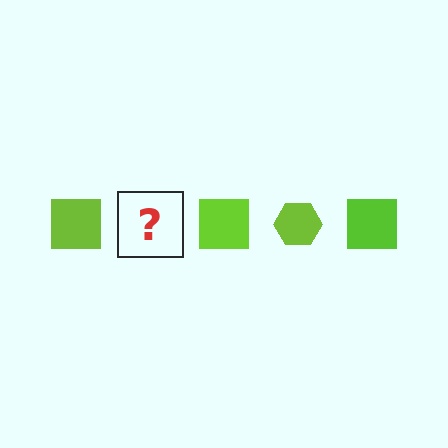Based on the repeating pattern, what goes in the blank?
The blank should be a lime hexagon.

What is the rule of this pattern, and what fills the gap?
The rule is that the pattern cycles through square, hexagon shapes in lime. The gap should be filled with a lime hexagon.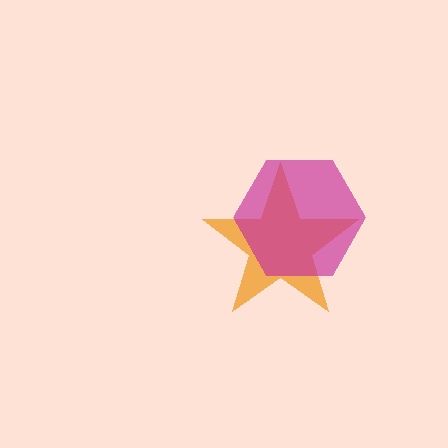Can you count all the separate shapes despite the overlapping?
Yes, there are 2 separate shapes.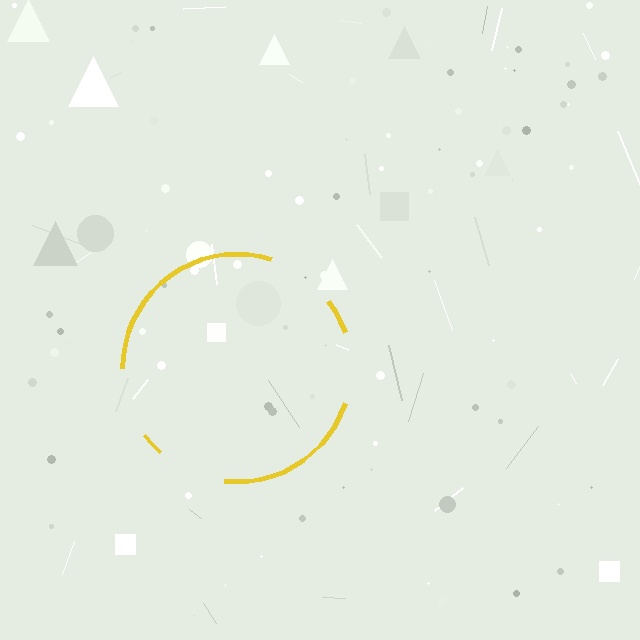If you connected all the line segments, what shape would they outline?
They would outline a circle.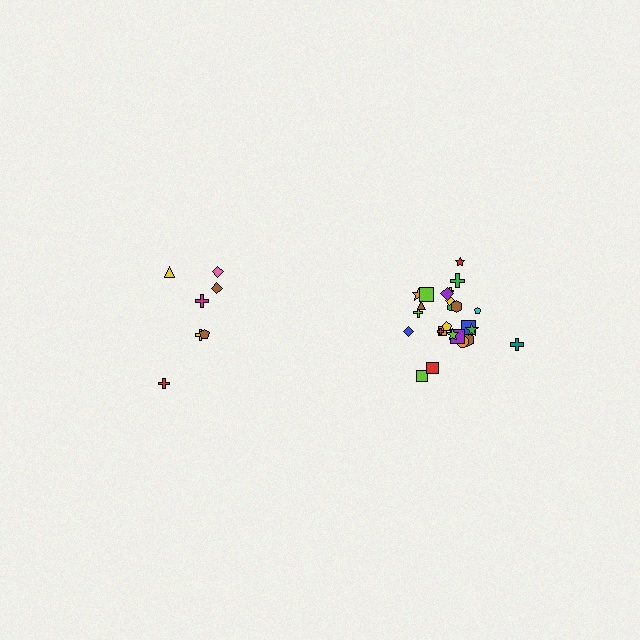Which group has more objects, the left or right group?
The right group.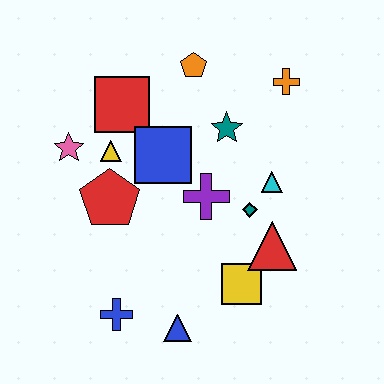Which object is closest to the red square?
The yellow triangle is closest to the red square.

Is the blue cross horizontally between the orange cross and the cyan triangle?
No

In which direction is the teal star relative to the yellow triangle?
The teal star is to the right of the yellow triangle.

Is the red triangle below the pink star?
Yes